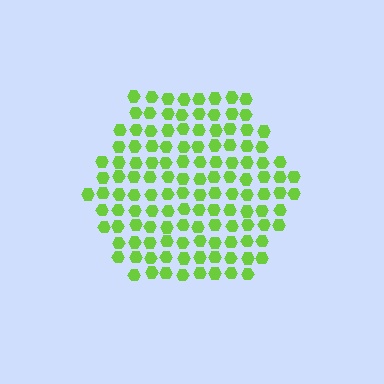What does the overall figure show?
The overall figure shows a hexagon.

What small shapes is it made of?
It is made of small hexagons.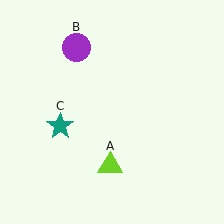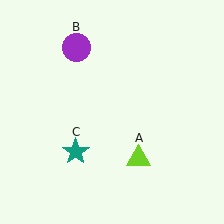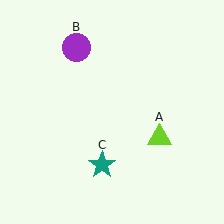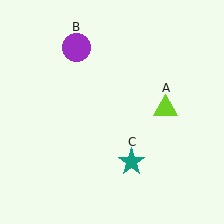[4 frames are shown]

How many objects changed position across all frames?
2 objects changed position: lime triangle (object A), teal star (object C).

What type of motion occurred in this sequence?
The lime triangle (object A), teal star (object C) rotated counterclockwise around the center of the scene.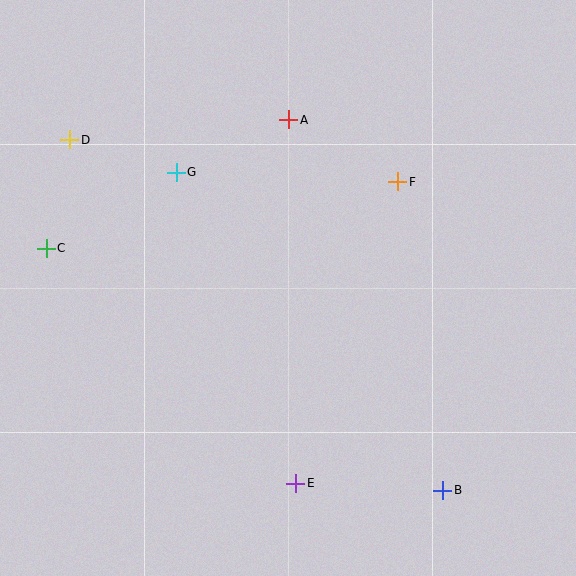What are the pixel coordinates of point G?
Point G is at (176, 172).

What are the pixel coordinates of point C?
Point C is at (46, 248).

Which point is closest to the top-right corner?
Point F is closest to the top-right corner.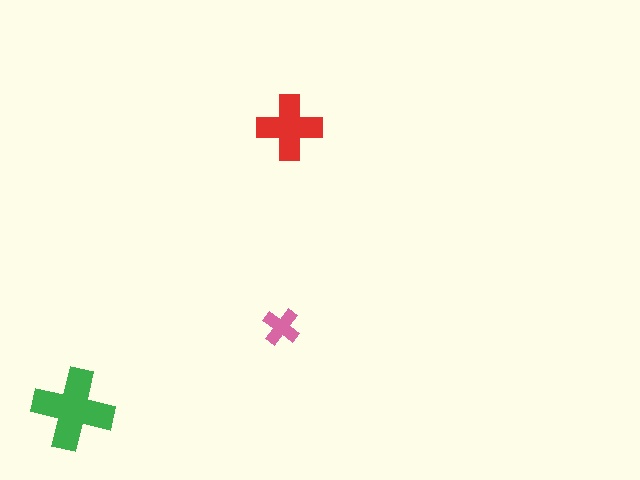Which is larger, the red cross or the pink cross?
The red one.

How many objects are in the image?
There are 3 objects in the image.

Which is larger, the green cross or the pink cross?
The green one.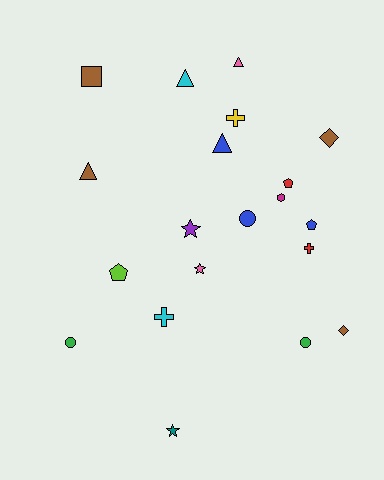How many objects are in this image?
There are 20 objects.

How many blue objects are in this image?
There are 3 blue objects.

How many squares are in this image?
There is 1 square.